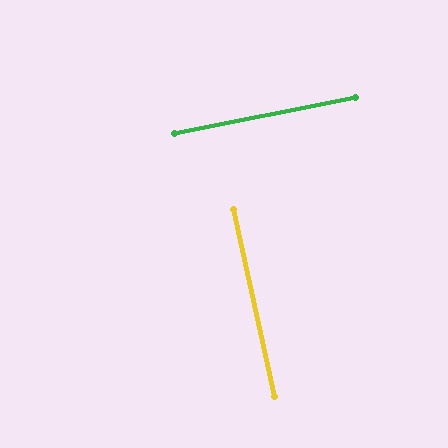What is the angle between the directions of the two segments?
Approximately 89 degrees.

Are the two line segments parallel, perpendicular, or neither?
Perpendicular — they meet at approximately 89°.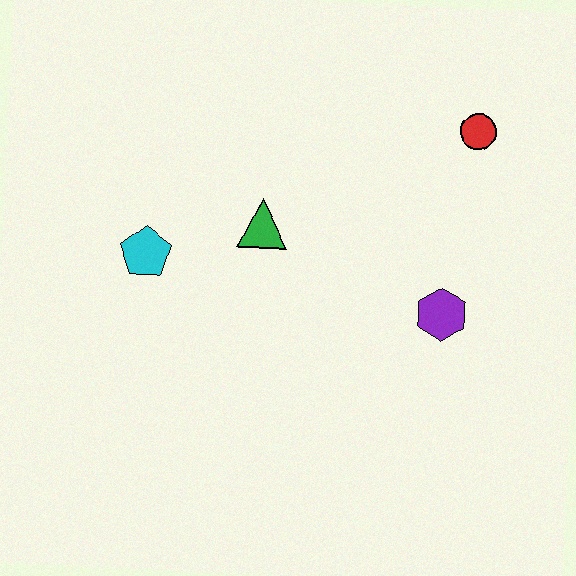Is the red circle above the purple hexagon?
Yes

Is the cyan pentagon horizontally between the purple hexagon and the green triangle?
No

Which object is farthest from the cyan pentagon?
The red circle is farthest from the cyan pentagon.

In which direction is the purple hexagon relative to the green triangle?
The purple hexagon is to the right of the green triangle.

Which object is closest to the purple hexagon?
The red circle is closest to the purple hexagon.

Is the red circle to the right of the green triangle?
Yes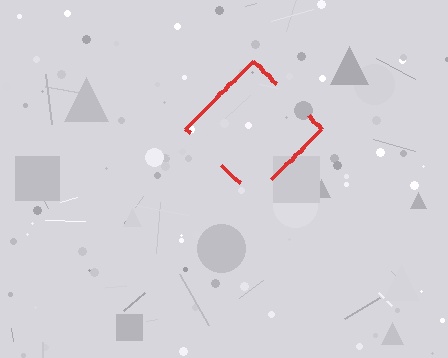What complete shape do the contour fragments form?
The contour fragments form a diamond.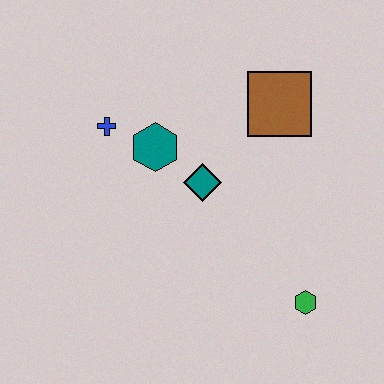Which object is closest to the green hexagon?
The teal diamond is closest to the green hexagon.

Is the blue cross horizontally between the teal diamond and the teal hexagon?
No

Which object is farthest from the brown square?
The green hexagon is farthest from the brown square.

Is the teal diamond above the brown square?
No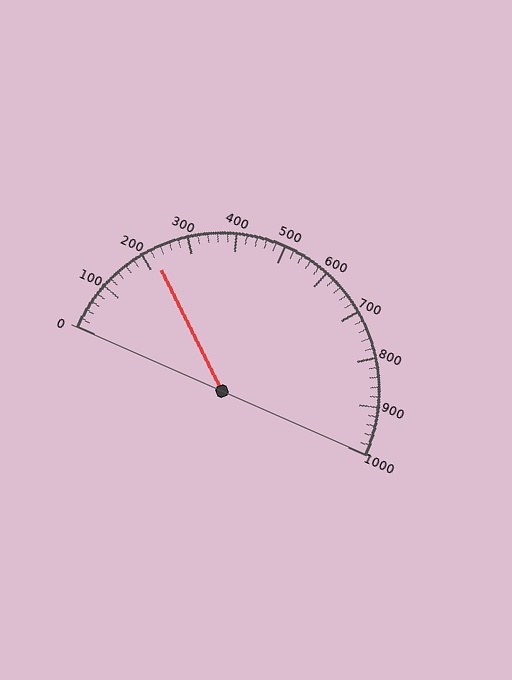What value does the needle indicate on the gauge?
The needle indicates approximately 220.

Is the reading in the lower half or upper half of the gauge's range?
The reading is in the lower half of the range (0 to 1000).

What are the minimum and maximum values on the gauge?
The gauge ranges from 0 to 1000.